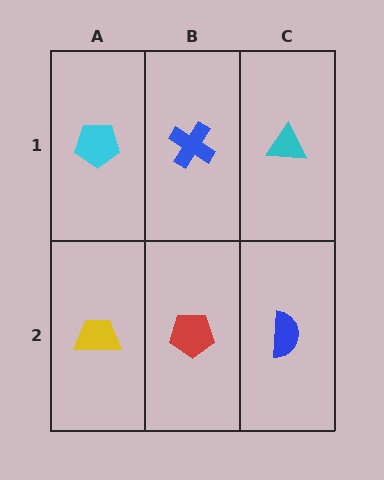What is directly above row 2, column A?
A cyan pentagon.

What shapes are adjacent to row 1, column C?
A blue semicircle (row 2, column C), a blue cross (row 1, column B).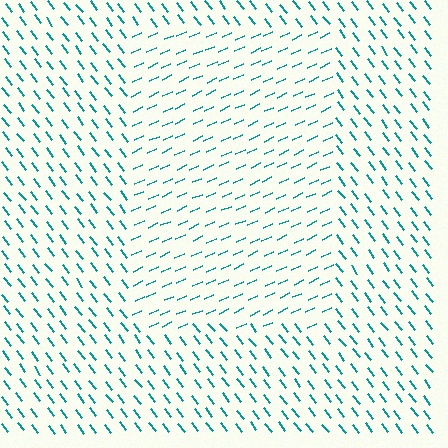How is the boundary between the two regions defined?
The boundary is defined purely by a change in line orientation (approximately 77 degrees difference). All lines are the same color and thickness.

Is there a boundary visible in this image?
Yes, there is a texture boundary formed by a change in line orientation.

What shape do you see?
I see a rectangle.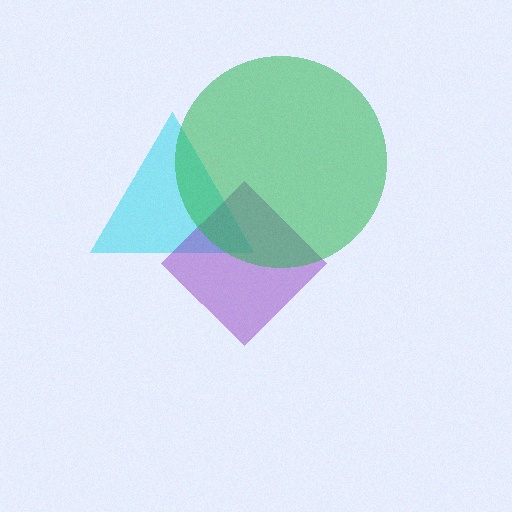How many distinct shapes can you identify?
There are 3 distinct shapes: a cyan triangle, a purple diamond, a green circle.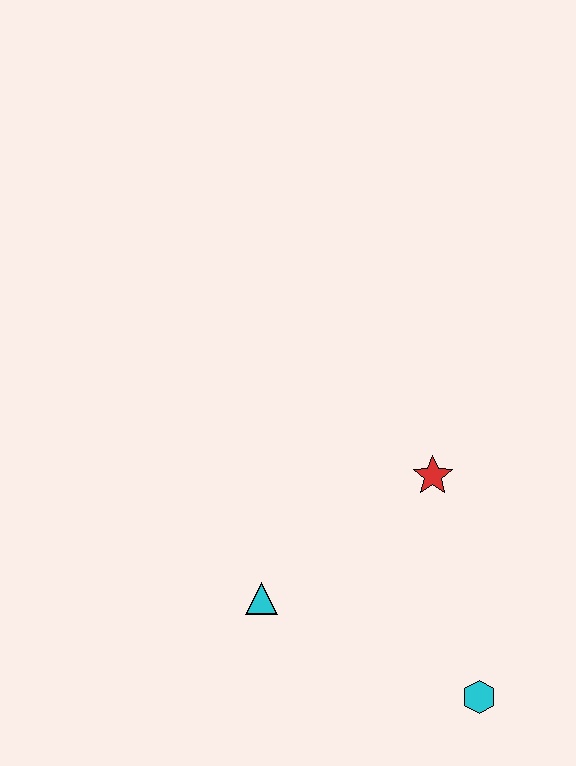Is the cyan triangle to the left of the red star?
Yes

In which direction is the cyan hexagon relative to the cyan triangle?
The cyan hexagon is to the right of the cyan triangle.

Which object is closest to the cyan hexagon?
The red star is closest to the cyan hexagon.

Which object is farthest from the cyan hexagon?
The cyan triangle is farthest from the cyan hexagon.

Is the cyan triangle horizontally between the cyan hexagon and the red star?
No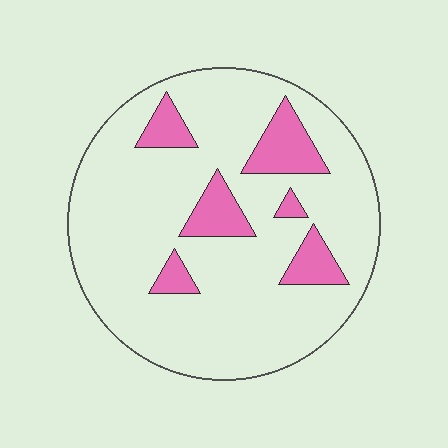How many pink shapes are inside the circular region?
6.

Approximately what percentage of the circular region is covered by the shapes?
Approximately 15%.